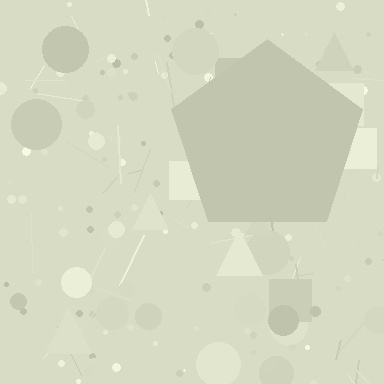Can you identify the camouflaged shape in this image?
The camouflaged shape is a pentagon.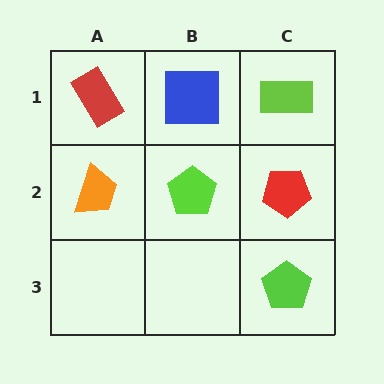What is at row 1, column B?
A blue square.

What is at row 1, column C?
A lime rectangle.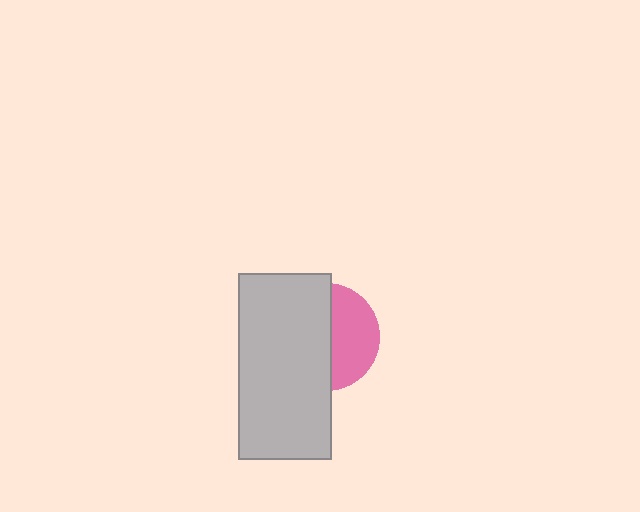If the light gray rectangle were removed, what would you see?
You would see the complete pink circle.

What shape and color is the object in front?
The object in front is a light gray rectangle.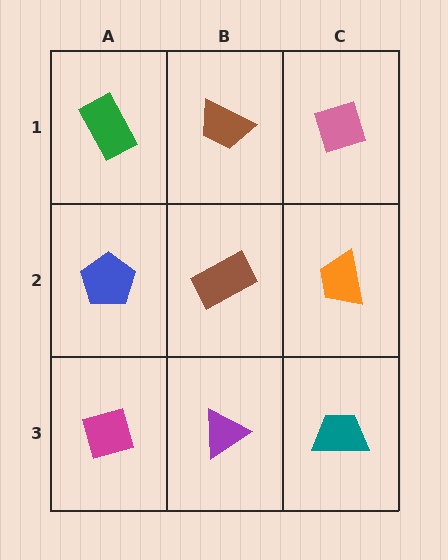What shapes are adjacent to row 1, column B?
A brown rectangle (row 2, column B), a green rectangle (row 1, column A), a pink diamond (row 1, column C).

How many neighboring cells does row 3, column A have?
2.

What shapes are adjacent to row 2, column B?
A brown trapezoid (row 1, column B), a purple triangle (row 3, column B), a blue pentagon (row 2, column A), an orange trapezoid (row 2, column C).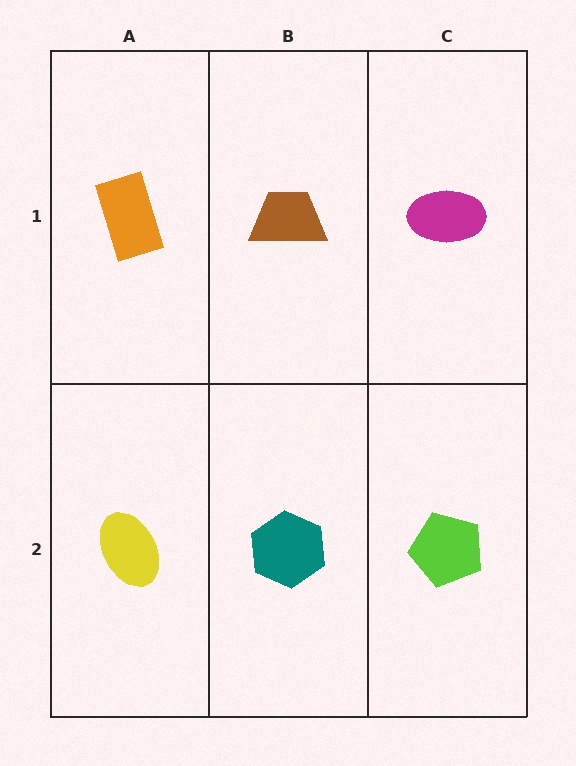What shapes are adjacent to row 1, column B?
A teal hexagon (row 2, column B), an orange rectangle (row 1, column A), a magenta ellipse (row 1, column C).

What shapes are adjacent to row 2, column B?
A brown trapezoid (row 1, column B), a yellow ellipse (row 2, column A), a lime pentagon (row 2, column C).